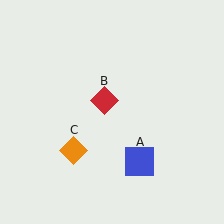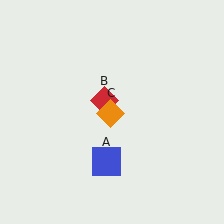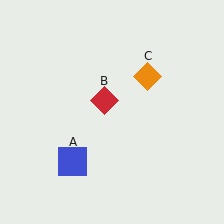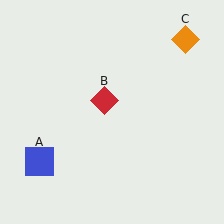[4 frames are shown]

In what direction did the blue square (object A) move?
The blue square (object A) moved left.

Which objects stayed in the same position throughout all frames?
Red diamond (object B) remained stationary.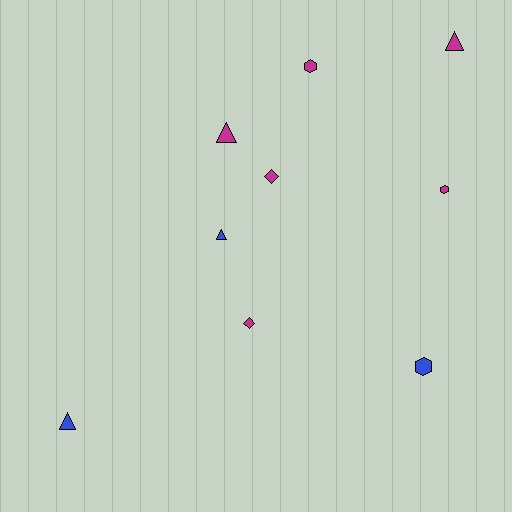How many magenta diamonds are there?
There are 2 magenta diamonds.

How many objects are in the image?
There are 9 objects.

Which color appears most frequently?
Magenta, with 6 objects.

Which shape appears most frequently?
Triangle, with 4 objects.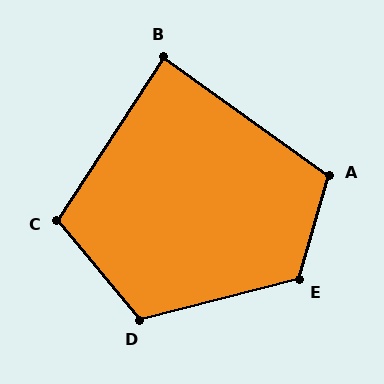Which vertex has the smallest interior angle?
B, at approximately 87 degrees.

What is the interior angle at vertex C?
Approximately 107 degrees (obtuse).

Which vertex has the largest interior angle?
E, at approximately 121 degrees.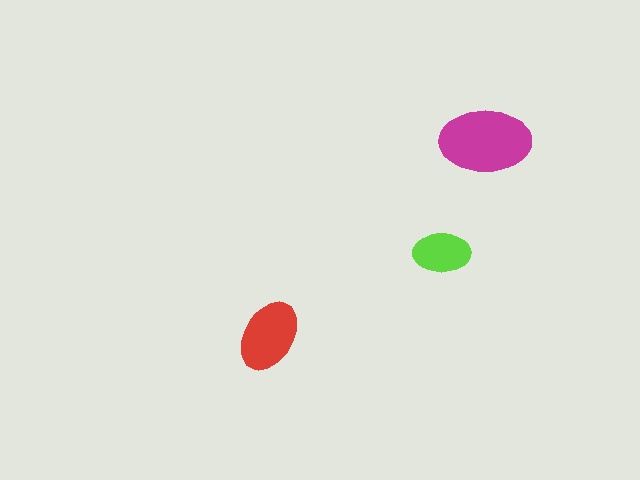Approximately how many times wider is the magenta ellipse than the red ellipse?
About 1.5 times wider.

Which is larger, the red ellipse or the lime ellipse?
The red one.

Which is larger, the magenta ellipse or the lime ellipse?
The magenta one.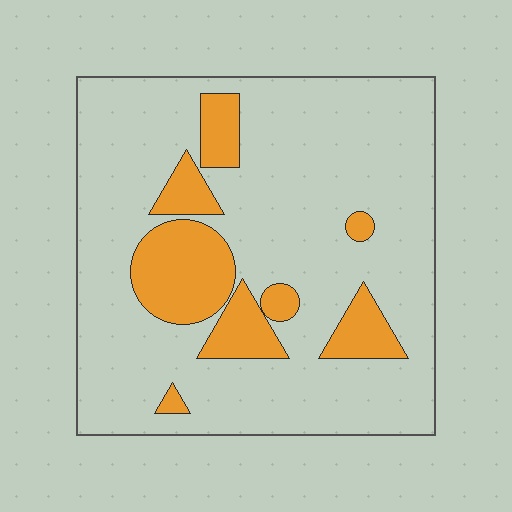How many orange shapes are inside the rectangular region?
8.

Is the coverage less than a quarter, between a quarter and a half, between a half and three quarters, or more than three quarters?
Less than a quarter.